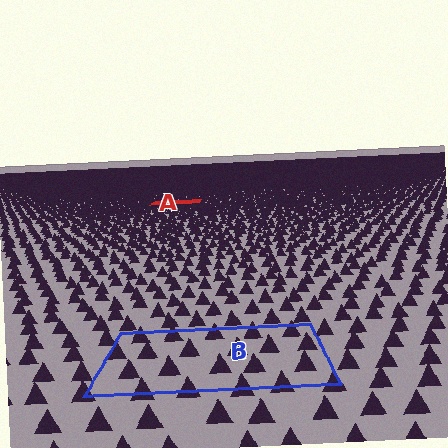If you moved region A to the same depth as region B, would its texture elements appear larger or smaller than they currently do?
They would appear larger. At a closer depth, the same texture elements are projected at a bigger on-screen size.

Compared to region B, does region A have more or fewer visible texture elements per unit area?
Region A has more texture elements per unit area — they are packed more densely because it is farther away.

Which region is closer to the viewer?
Region B is closer. The texture elements there are larger and more spread out.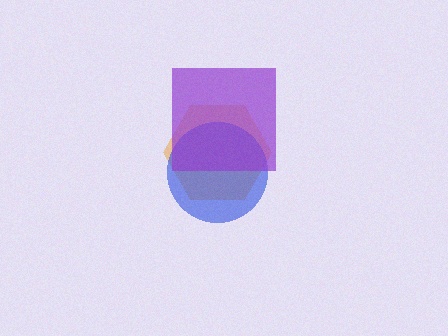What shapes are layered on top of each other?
The layered shapes are: an orange hexagon, a blue circle, a purple square.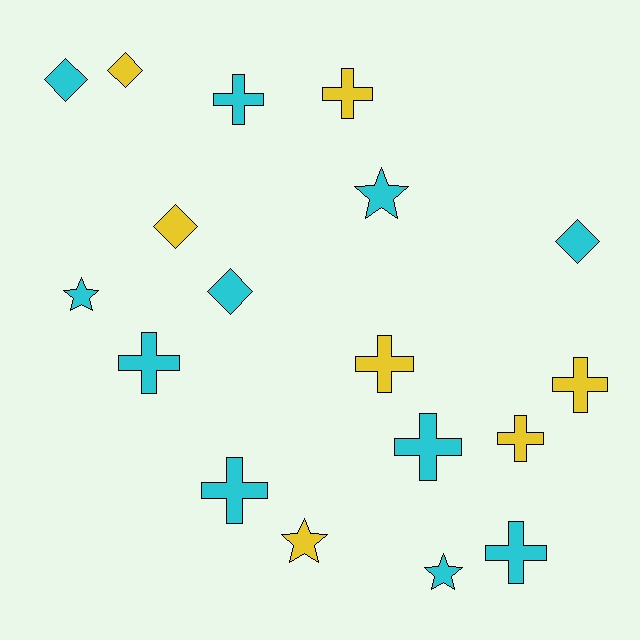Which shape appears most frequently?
Cross, with 9 objects.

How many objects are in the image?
There are 18 objects.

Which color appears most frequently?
Cyan, with 11 objects.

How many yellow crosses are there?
There are 4 yellow crosses.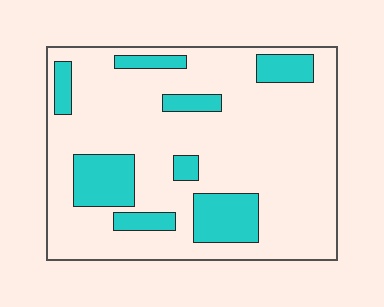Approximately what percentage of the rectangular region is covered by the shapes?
Approximately 20%.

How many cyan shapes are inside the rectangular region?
8.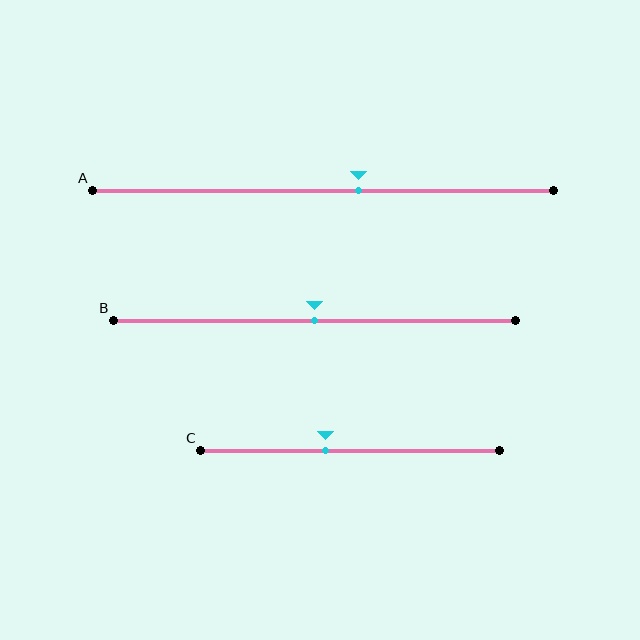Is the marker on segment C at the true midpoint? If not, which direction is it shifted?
No, the marker on segment C is shifted to the left by about 8% of the segment length.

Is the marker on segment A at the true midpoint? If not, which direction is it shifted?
No, the marker on segment A is shifted to the right by about 8% of the segment length.